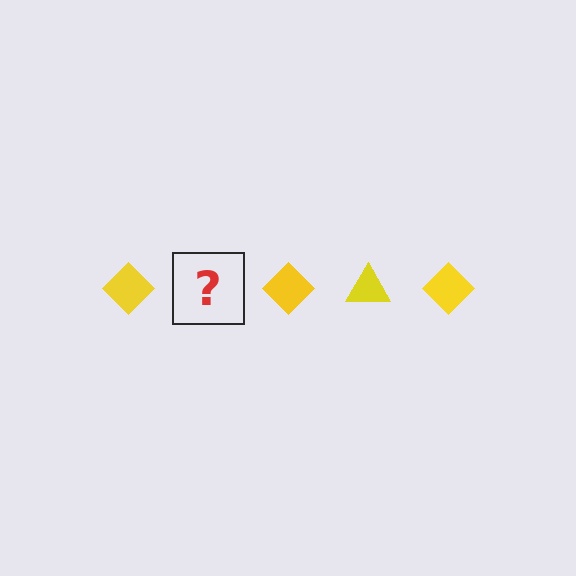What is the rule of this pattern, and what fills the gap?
The rule is that the pattern cycles through diamond, triangle shapes in yellow. The gap should be filled with a yellow triangle.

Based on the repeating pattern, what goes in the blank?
The blank should be a yellow triangle.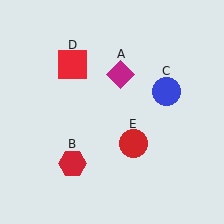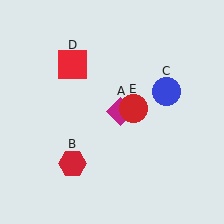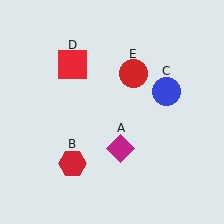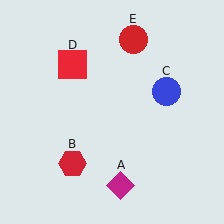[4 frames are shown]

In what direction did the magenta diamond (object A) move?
The magenta diamond (object A) moved down.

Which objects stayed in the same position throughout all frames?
Red hexagon (object B) and blue circle (object C) and red square (object D) remained stationary.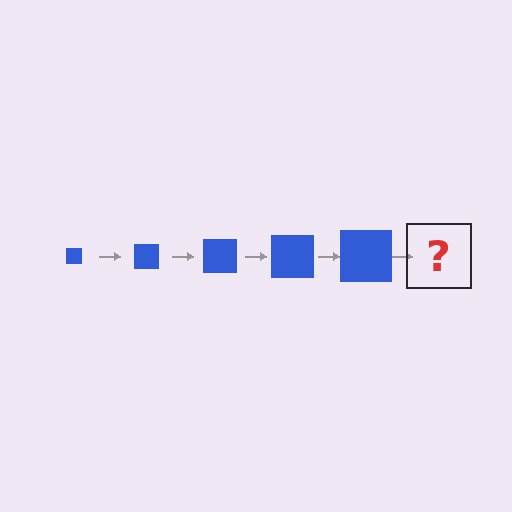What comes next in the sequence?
The next element should be a blue square, larger than the previous one.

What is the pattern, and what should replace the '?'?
The pattern is that the square gets progressively larger each step. The '?' should be a blue square, larger than the previous one.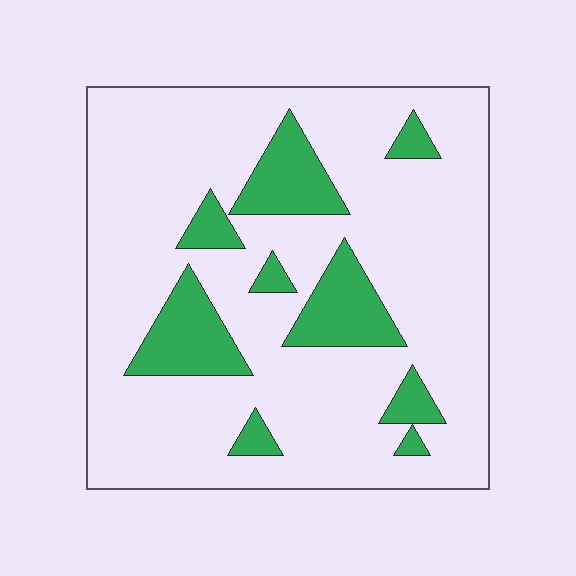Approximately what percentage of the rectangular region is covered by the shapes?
Approximately 20%.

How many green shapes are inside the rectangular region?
9.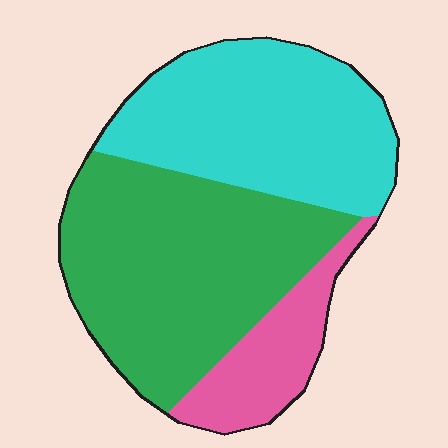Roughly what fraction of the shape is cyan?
Cyan takes up about three eighths (3/8) of the shape.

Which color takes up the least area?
Pink, at roughly 15%.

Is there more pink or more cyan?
Cyan.